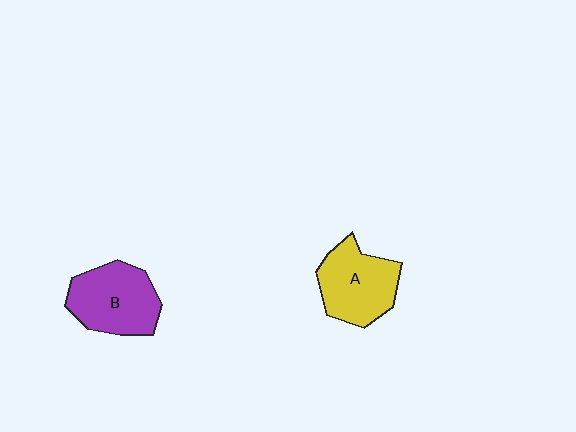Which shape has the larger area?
Shape B (purple).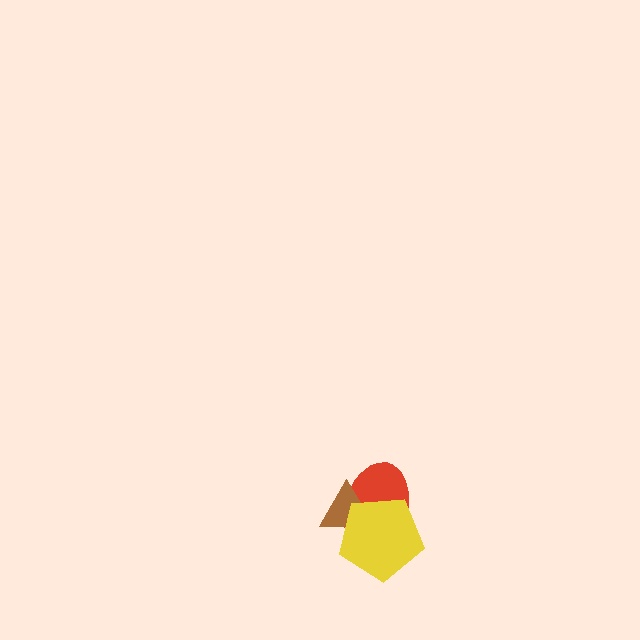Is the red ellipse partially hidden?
Yes, it is partially covered by another shape.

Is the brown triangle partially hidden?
Yes, it is partially covered by another shape.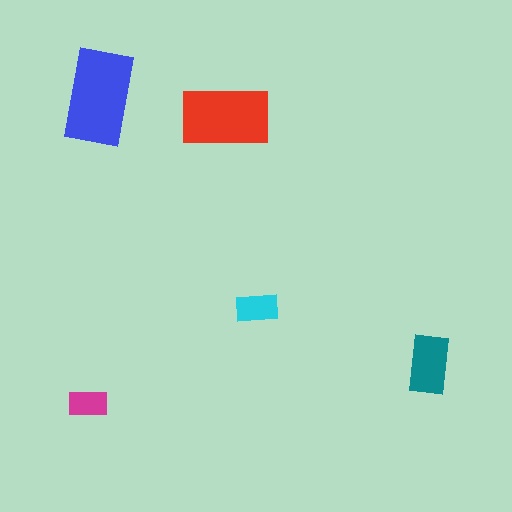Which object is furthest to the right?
The teal rectangle is rightmost.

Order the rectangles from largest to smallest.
the blue one, the red one, the teal one, the cyan one, the magenta one.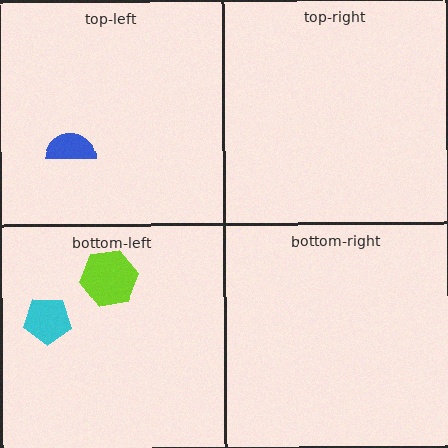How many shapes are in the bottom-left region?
2.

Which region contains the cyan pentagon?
The bottom-left region.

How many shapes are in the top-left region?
1.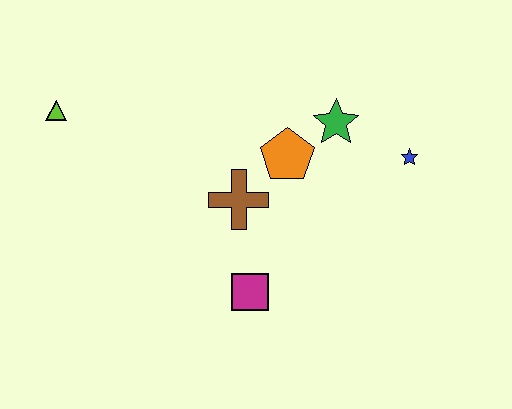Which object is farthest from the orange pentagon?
The lime triangle is farthest from the orange pentagon.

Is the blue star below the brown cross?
No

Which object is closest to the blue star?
The green star is closest to the blue star.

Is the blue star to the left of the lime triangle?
No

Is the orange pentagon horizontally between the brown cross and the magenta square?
No